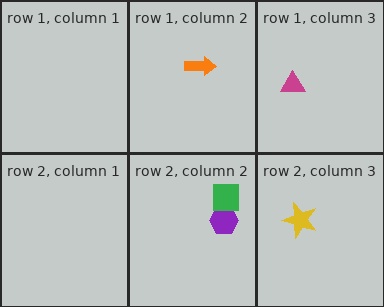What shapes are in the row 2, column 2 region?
The purple hexagon, the green square.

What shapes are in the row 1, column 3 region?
The magenta triangle.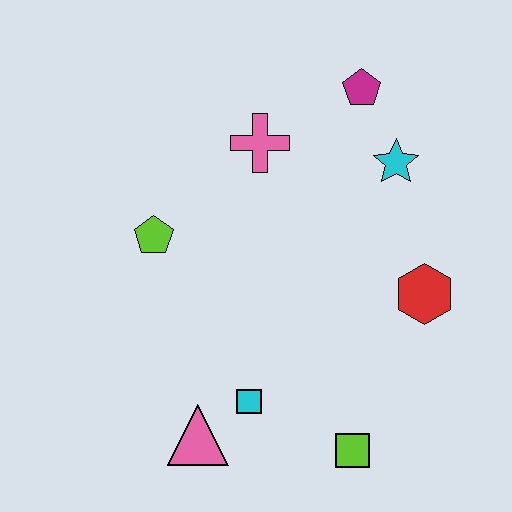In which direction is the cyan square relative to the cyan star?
The cyan square is below the cyan star.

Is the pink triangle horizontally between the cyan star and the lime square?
No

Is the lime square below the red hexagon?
Yes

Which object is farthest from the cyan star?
The pink triangle is farthest from the cyan star.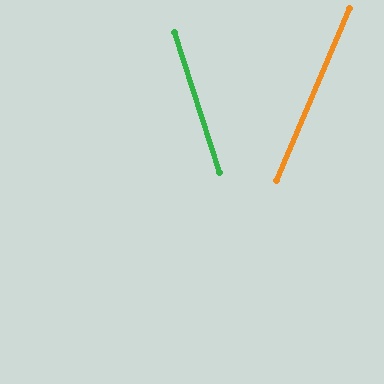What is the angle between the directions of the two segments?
Approximately 41 degrees.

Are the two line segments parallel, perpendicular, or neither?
Neither parallel nor perpendicular — they differ by about 41°.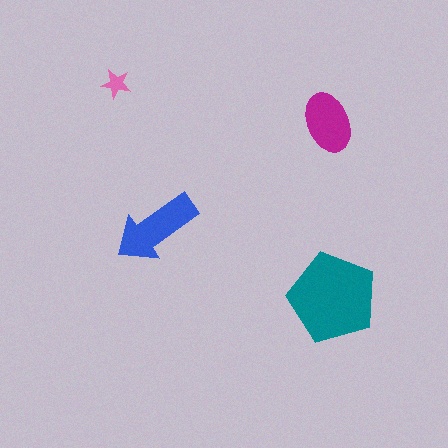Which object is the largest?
The teal pentagon.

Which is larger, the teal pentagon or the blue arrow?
The teal pentagon.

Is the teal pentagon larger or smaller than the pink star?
Larger.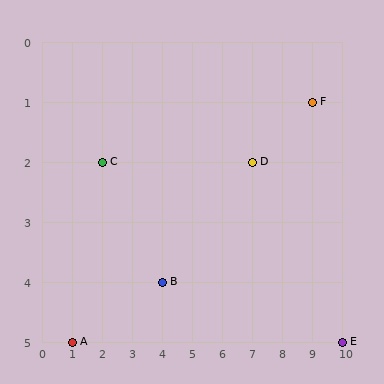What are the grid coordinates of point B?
Point B is at grid coordinates (4, 4).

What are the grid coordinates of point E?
Point E is at grid coordinates (10, 5).